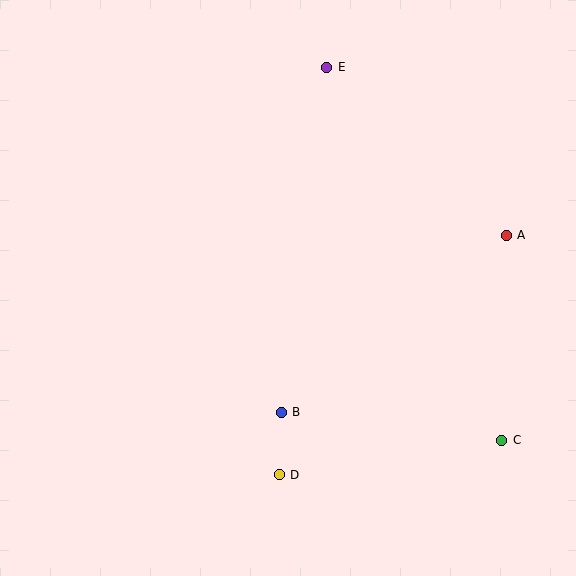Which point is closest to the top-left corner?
Point E is closest to the top-left corner.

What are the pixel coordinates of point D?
Point D is at (279, 475).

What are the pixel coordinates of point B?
Point B is at (281, 412).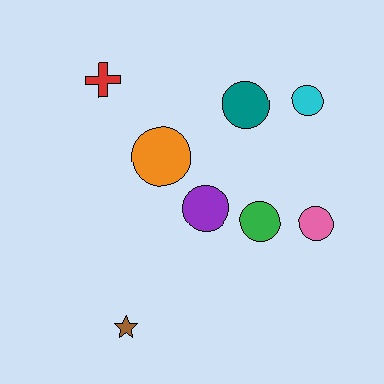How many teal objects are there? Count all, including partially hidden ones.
There is 1 teal object.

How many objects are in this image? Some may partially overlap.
There are 8 objects.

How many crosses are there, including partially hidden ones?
There is 1 cross.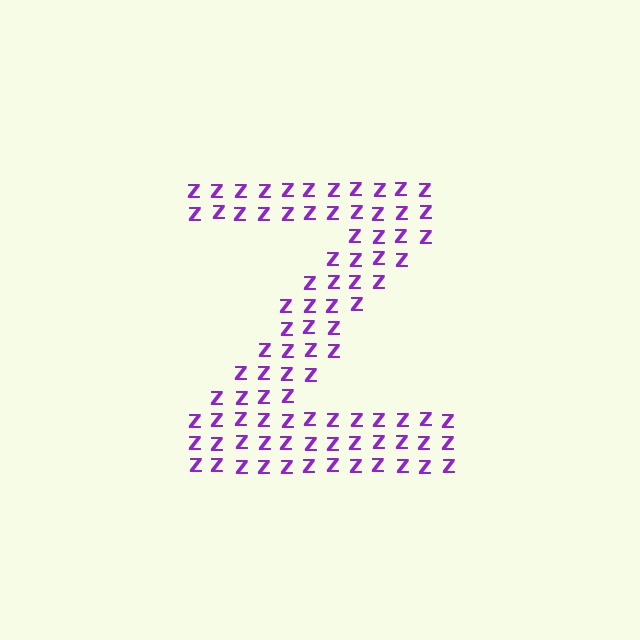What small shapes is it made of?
It is made of small letter Z's.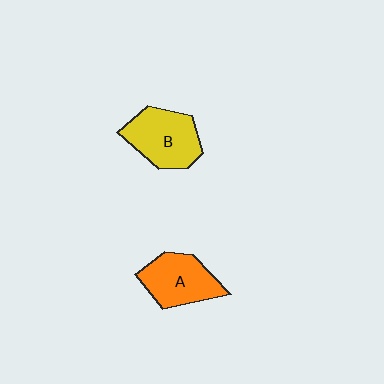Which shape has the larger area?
Shape B (yellow).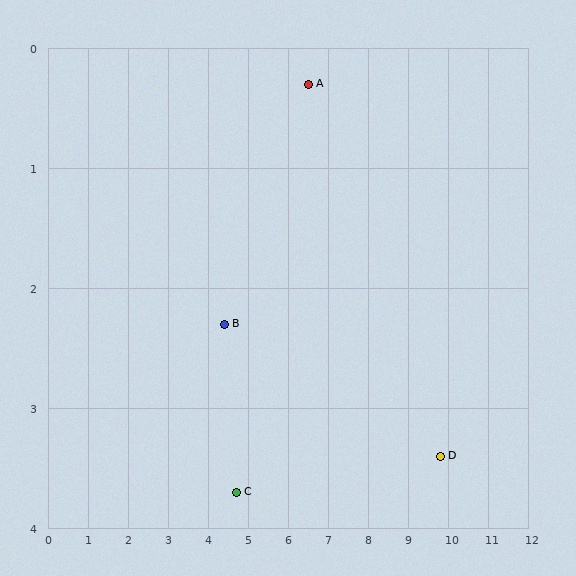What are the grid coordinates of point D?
Point D is at approximately (9.8, 3.4).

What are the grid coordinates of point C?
Point C is at approximately (4.7, 3.7).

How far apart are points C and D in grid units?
Points C and D are about 5.1 grid units apart.